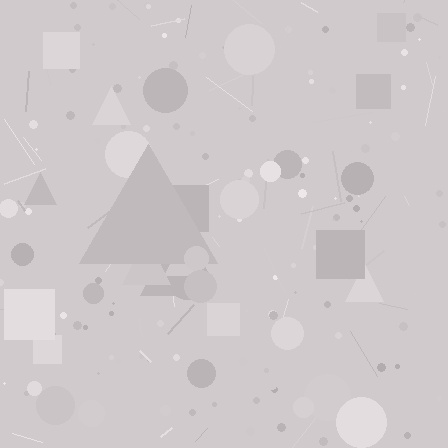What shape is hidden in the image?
A triangle is hidden in the image.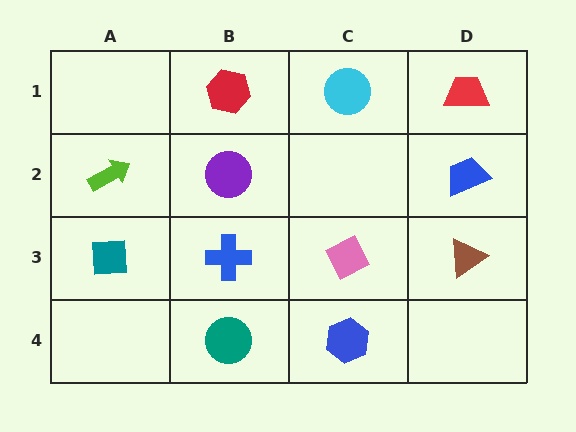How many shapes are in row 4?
2 shapes.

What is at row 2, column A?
A lime arrow.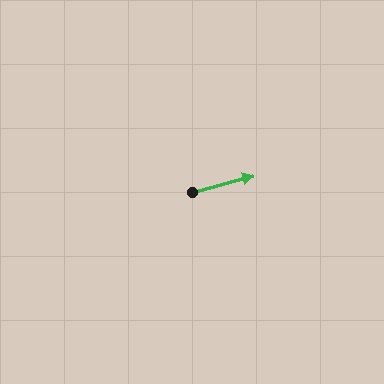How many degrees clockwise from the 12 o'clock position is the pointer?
Approximately 75 degrees.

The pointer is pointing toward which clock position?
Roughly 2 o'clock.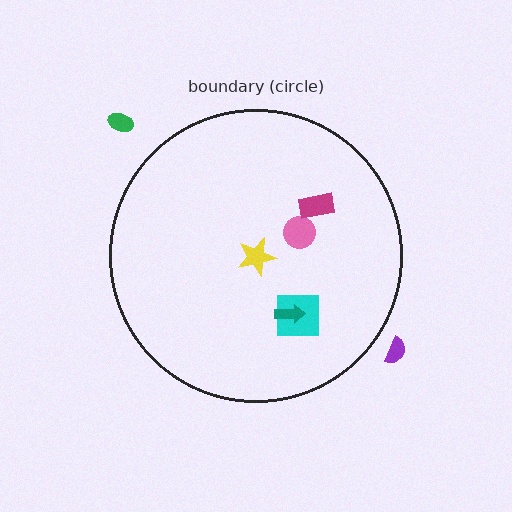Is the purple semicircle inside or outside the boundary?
Outside.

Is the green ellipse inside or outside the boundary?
Outside.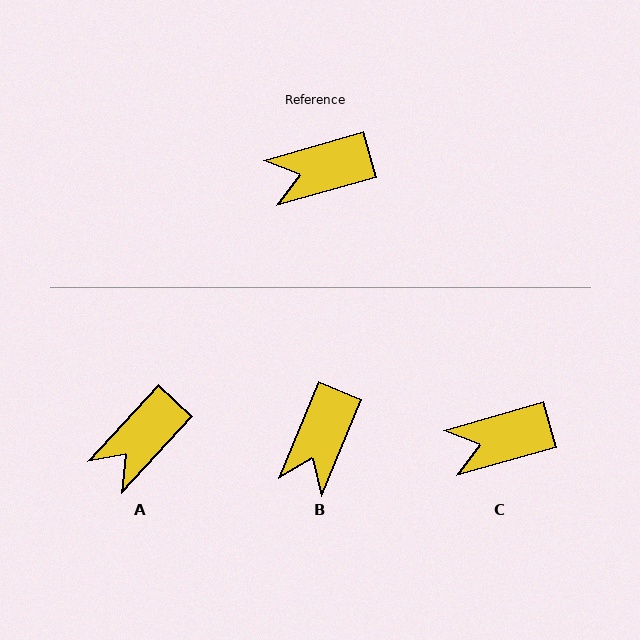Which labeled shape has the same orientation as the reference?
C.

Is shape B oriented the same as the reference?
No, it is off by about 52 degrees.